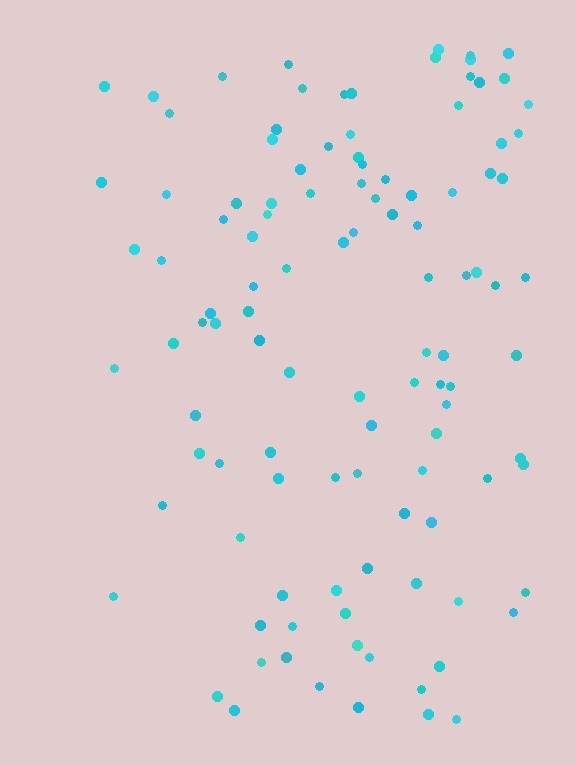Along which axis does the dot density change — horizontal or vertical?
Horizontal.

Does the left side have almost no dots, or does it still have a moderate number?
Still a moderate number, just noticeably fewer than the right.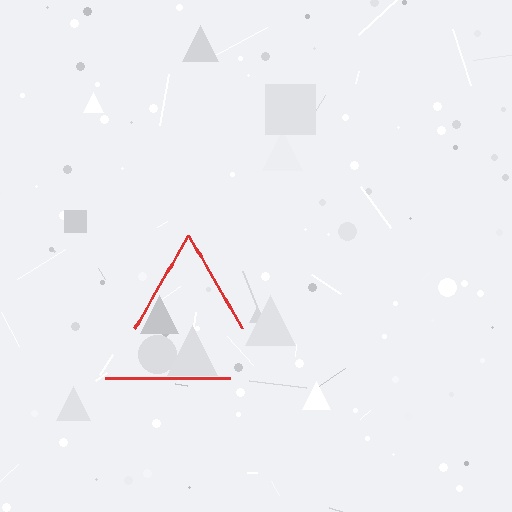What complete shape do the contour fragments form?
The contour fragments form a triangle.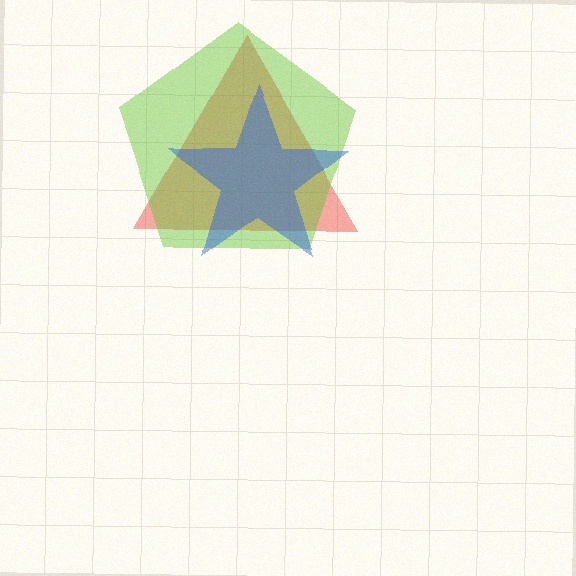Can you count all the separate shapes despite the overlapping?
Yes, there are 3 separate shapes.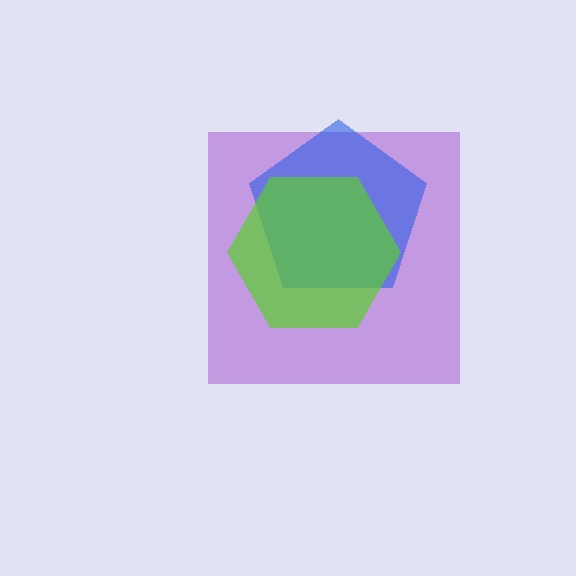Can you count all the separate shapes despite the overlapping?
Yes, there are 3 separate shapes.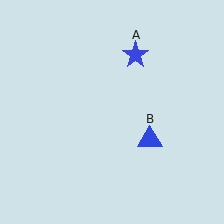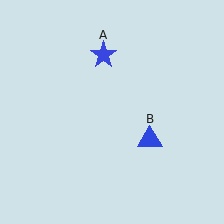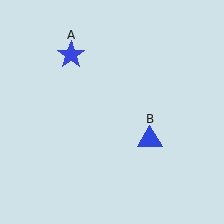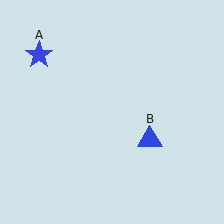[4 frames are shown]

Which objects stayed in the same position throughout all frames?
Blue triangle (object B) remained stationary.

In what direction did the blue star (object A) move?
The blue star (object A) moved left.